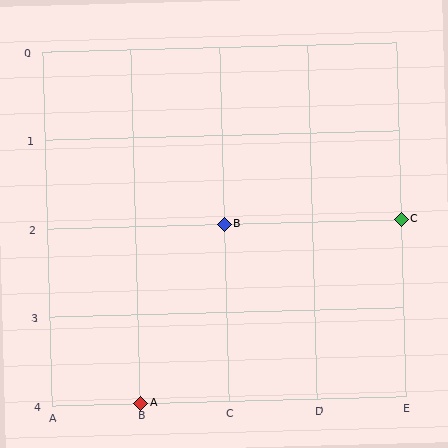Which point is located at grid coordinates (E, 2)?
Point C is at (E, 2).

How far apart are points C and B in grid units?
Points C and B are 2 columns apart.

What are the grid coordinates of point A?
Point A is at grid coordinates (B, 4).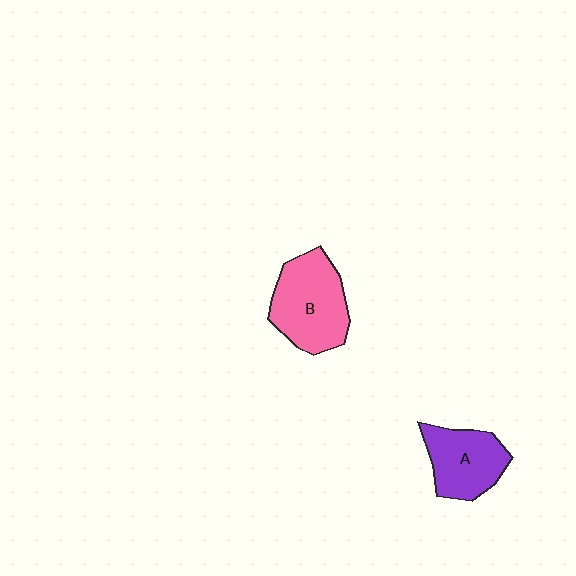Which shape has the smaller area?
Shape A (purple).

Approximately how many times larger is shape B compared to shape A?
Approximately 1.3 times.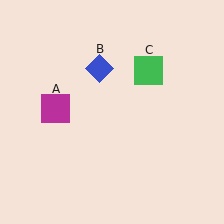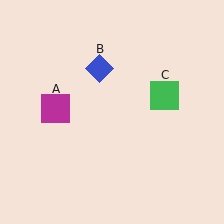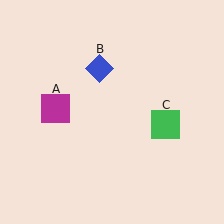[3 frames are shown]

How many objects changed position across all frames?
1 object changed position: green square (object C).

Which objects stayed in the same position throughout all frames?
Magenta square (object A) and blue diamond (object B) remained stationary.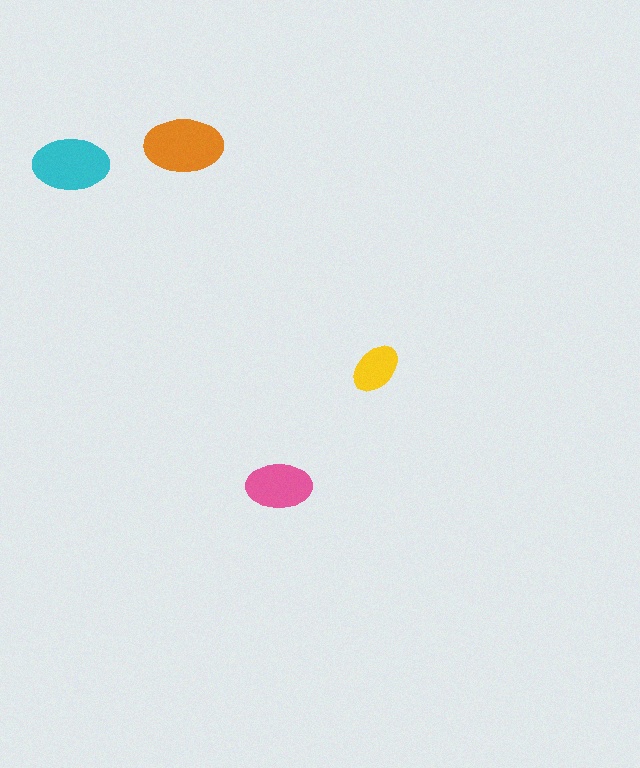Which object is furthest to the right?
The yellow ellipse is rightmost.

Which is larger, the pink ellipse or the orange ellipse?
The orange one.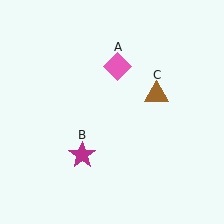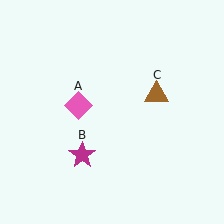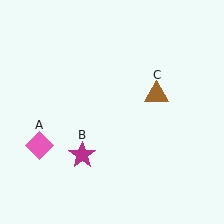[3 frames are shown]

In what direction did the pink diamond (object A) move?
The pink diamond (object A) moved down and to the left.